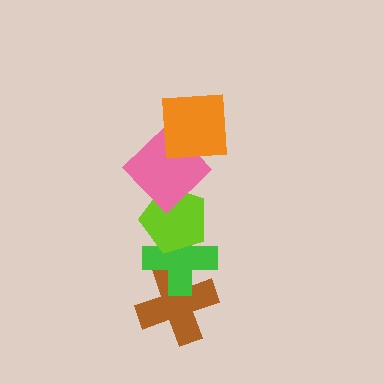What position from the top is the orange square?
The orange square is 1st from the top.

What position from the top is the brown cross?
The brown cross is 5th from the top.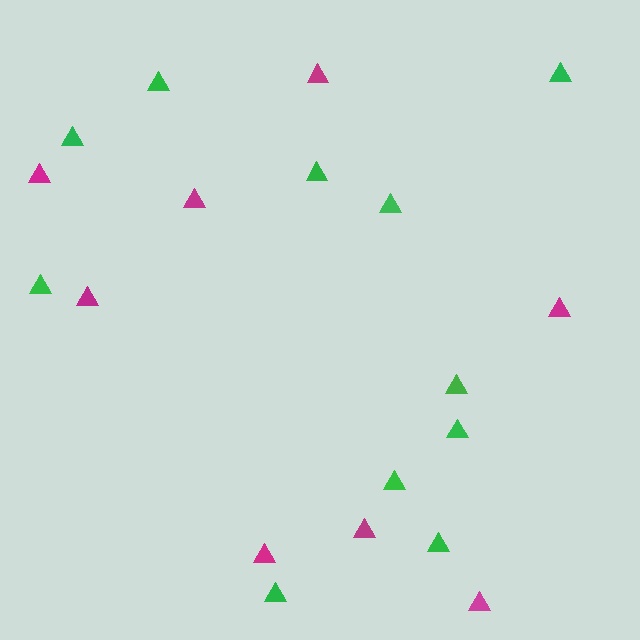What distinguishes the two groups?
There are 2 groups: one group of magenta triangles (8) and one group of green triangles (11).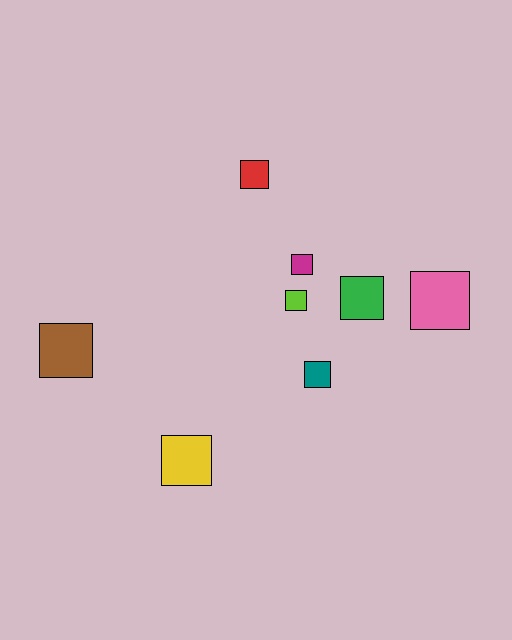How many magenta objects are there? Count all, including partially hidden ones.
There is 1 magenta object.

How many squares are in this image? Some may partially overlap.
There are 8 squares.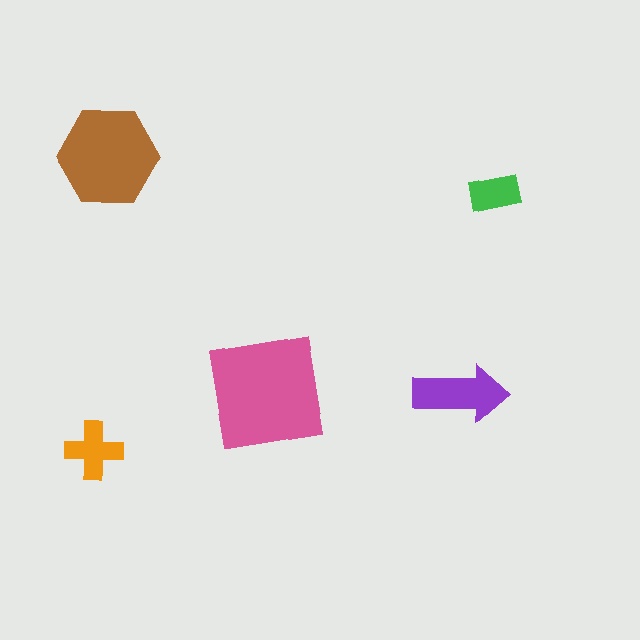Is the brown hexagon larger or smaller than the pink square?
Smaller.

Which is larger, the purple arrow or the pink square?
The pink square.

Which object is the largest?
The pink square.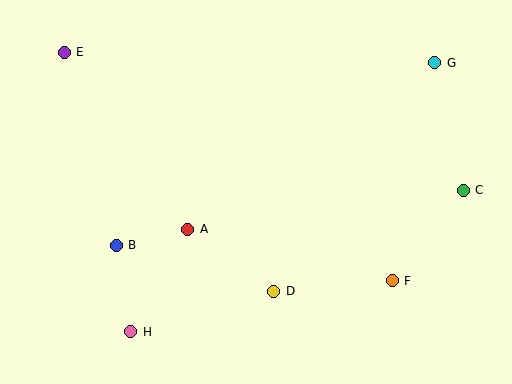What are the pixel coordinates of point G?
Point G is at (435, 63).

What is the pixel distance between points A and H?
The distance between A and H is 117 pixels.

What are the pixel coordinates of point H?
Point H is at (131, 332).